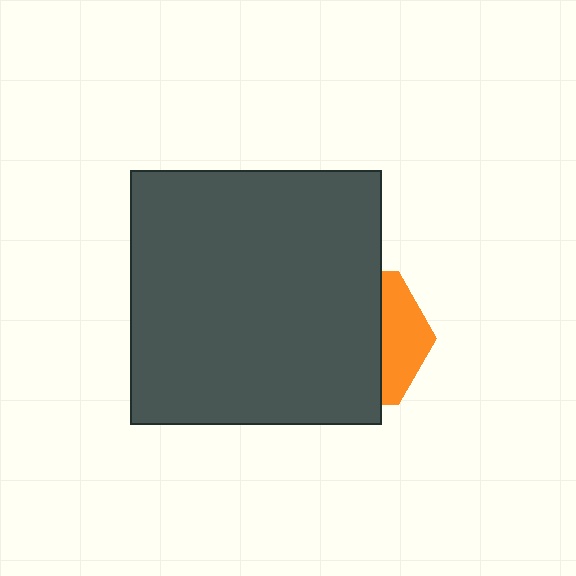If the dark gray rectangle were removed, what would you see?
You would see the complete orange hexagon.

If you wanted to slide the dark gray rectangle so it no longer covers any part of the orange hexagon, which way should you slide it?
Slide it left — that is the most direct way to separate the two shapes.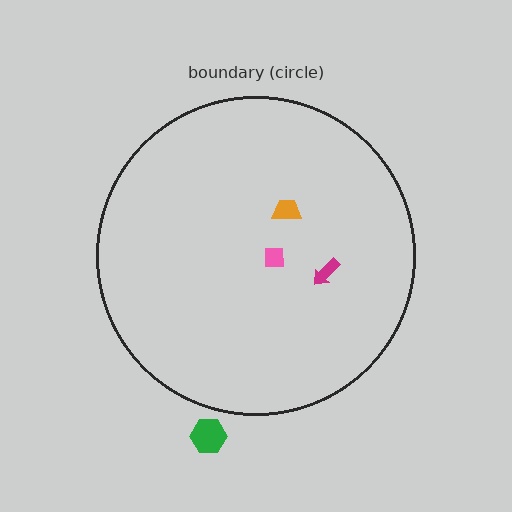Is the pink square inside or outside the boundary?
Inside.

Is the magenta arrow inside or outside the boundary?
Inside.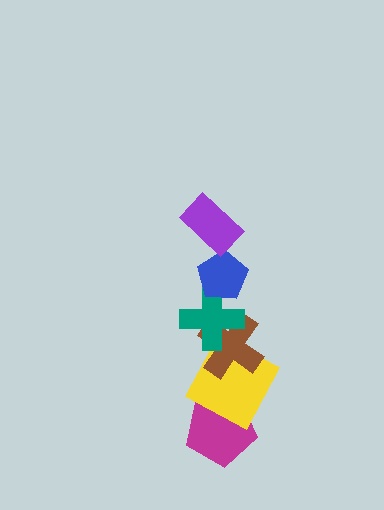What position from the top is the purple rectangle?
The purple rectangle is 1st from the top.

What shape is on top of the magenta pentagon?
The yellow square is on top of the magenta pentagon.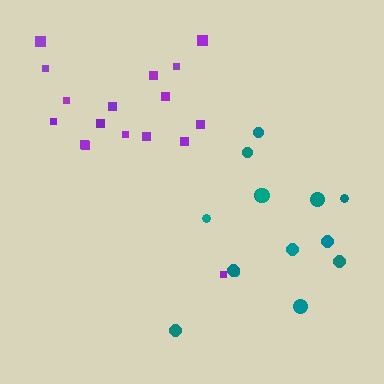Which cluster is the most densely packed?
Purple.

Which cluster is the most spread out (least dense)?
Teal.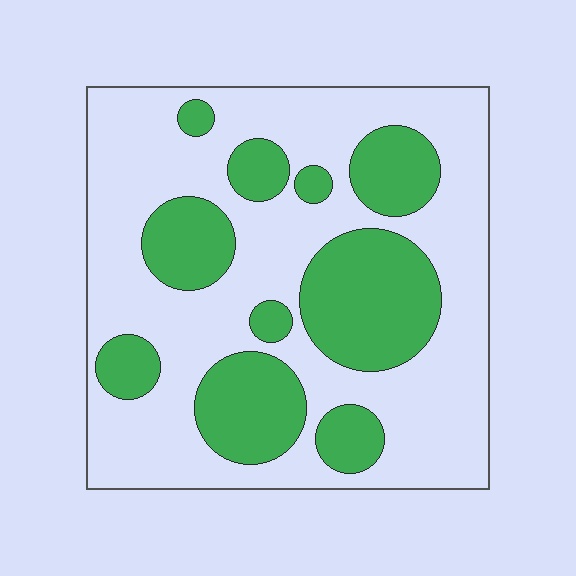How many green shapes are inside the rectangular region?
10.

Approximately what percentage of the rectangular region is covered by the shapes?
Approximately 35%.